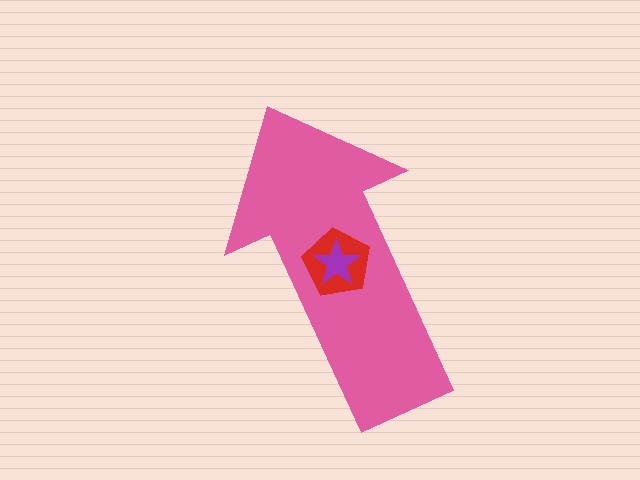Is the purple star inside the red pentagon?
Yes.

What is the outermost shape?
The pink arrow.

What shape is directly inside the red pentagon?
The purple star.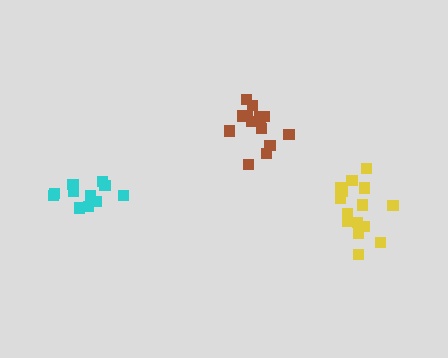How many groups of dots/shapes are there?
There are 3 groups.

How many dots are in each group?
Group 1: 15 dots, Group 2: 11 dots, Group 3: 13 dots (39 total).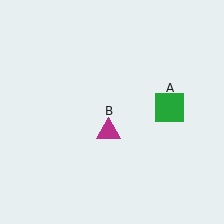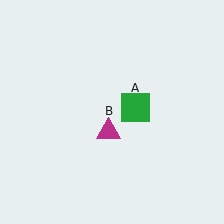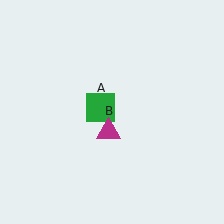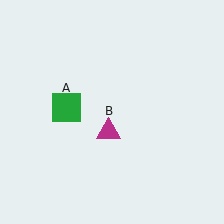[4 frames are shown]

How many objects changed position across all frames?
1 object changed position: green square (object A).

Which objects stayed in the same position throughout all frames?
Magenta triangle (object B) remained stationary.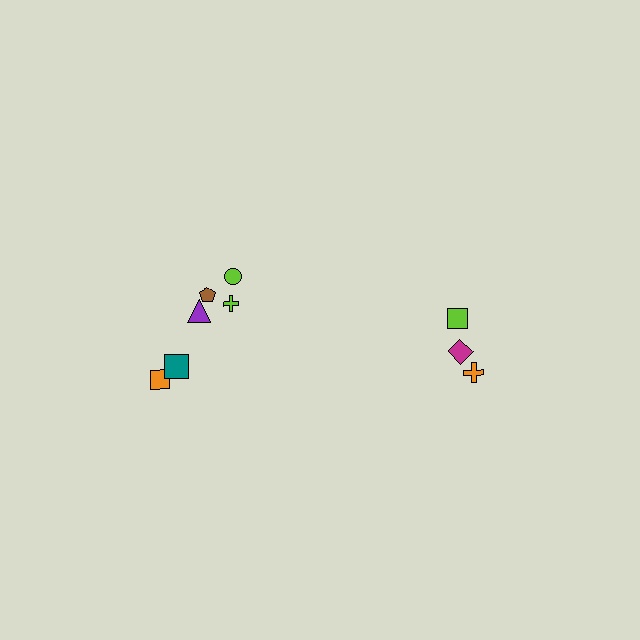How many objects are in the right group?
There are 3 objects.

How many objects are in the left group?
There are 6 objects.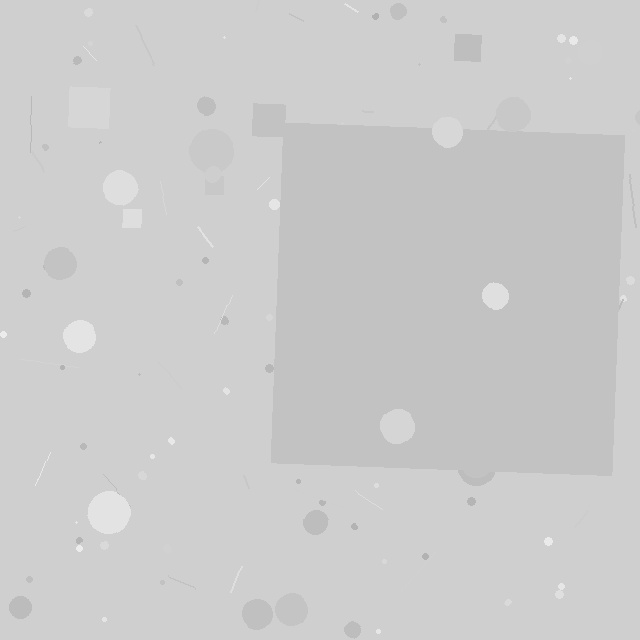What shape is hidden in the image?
A square is hidden in the image.